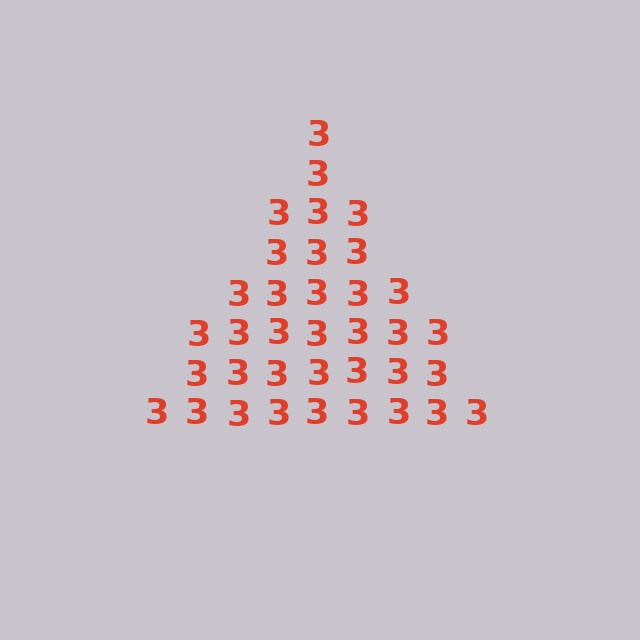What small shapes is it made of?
It is made of small digit 3's.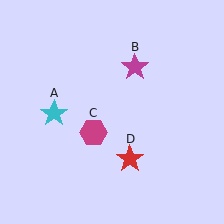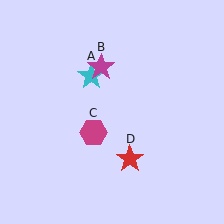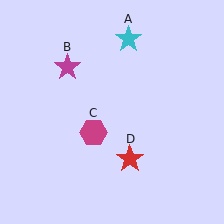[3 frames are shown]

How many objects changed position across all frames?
2 objects changed position: cyan star (object A), magenta star (object B).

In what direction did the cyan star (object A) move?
The cyan star (object A) moved up and to the right.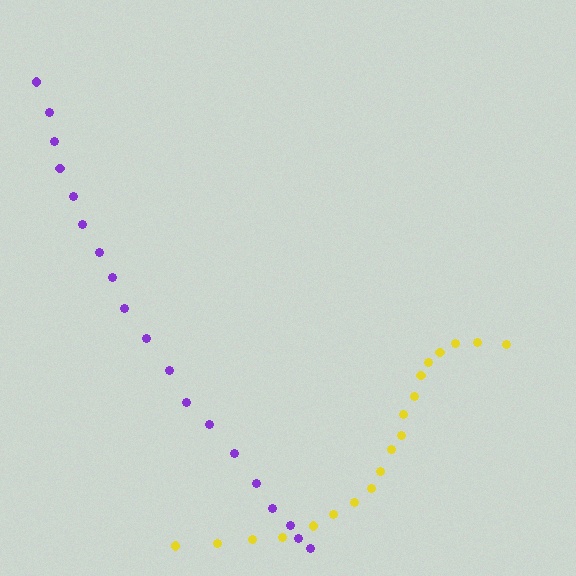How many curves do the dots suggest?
There are 2 distinct paths.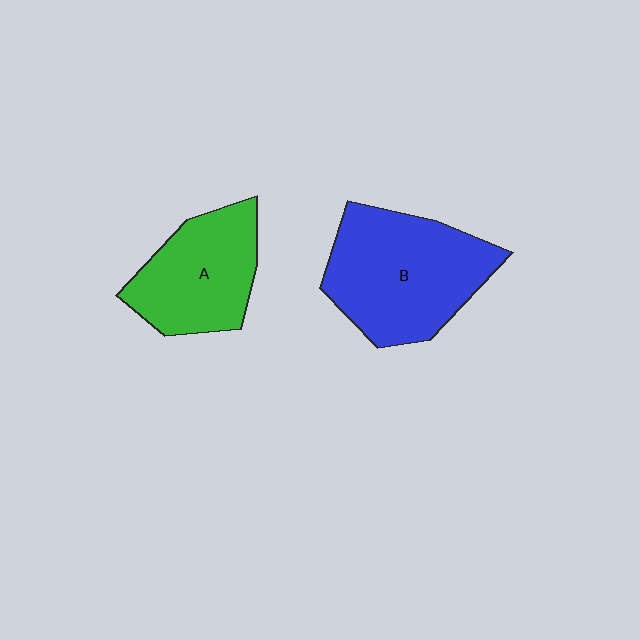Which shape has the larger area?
Shape B (blue).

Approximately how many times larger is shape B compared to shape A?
Approximately 1.4 times.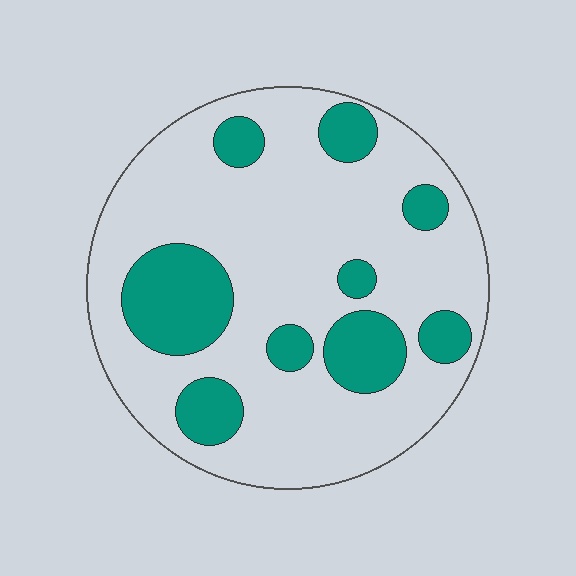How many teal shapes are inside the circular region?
9.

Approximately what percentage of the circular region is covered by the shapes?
Approximately 25%.